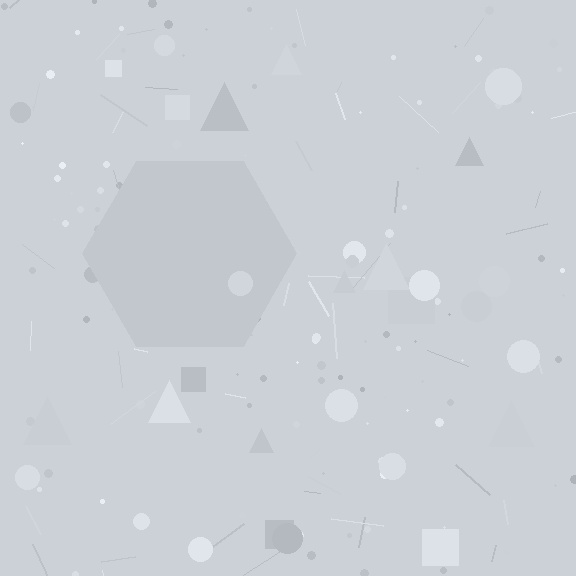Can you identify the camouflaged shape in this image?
The camouflaged shape is a hexagon.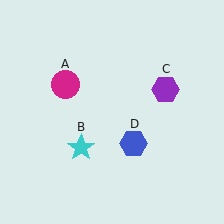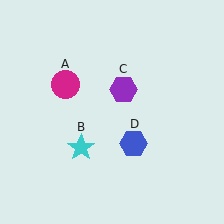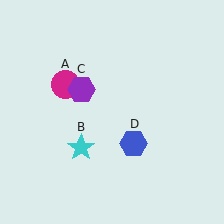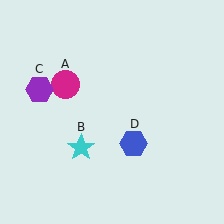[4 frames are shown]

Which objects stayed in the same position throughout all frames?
Magenta circle (object A) and cyan star (object B) and blue hexagon (object D) remained stationary.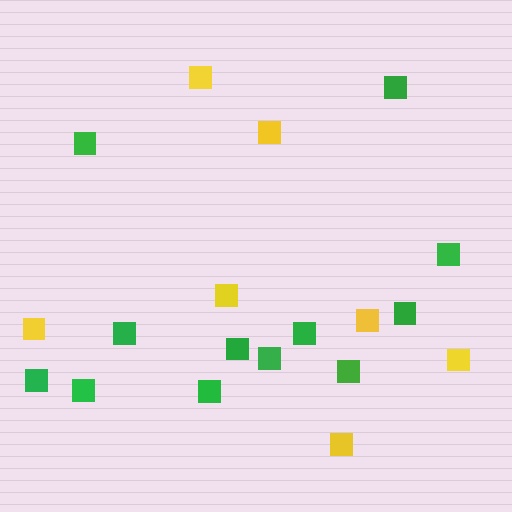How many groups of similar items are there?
There are 2 groups: one group of green squares (12) and one group of yellow squares (7).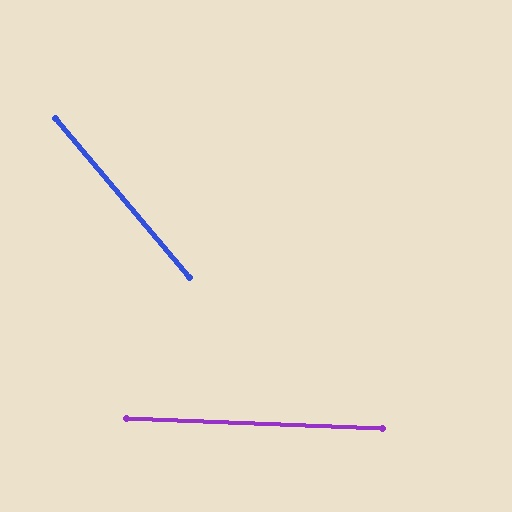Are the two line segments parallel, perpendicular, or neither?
Neither parallel nor perpendicular — they differ by about 48°.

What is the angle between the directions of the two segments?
Approximately 48 degrees.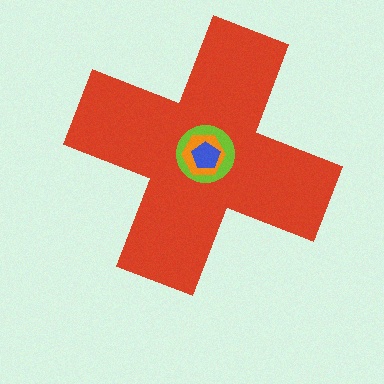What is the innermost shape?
The blue pentagon.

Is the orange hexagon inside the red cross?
Yes.